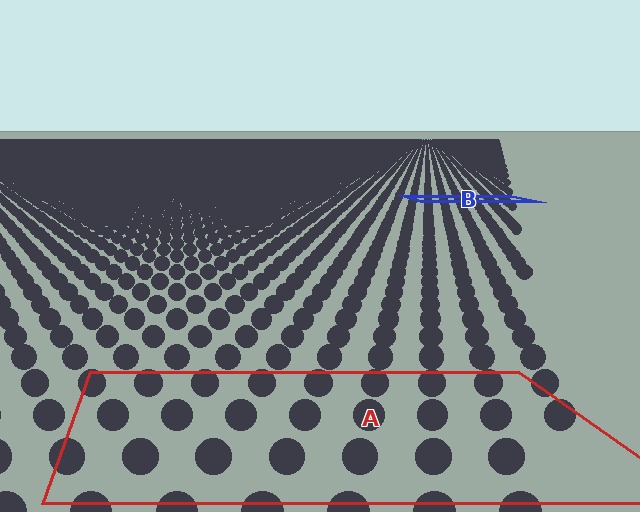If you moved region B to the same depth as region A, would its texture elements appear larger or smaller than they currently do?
They would appear larger. At a closer depth, the same texture elements are projected at a bigger on-screen size.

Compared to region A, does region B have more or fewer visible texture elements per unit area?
Region B has more texture elements per unit area — they are packed more densely because it is farther away.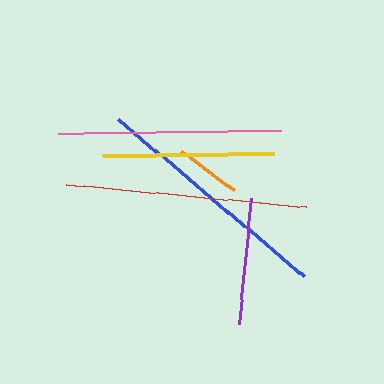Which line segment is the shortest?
The orange line is the shortest at approximately 66 pixels.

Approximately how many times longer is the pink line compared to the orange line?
The pink line is approximately 3.4 times the length of the orange line.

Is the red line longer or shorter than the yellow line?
The red line is longer than the yellow line.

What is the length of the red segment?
The red segment is approximately 242 pixels long.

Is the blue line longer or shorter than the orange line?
The blue line is longer than the orange line.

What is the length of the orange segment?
The orange segment is approximately 66 pixels long.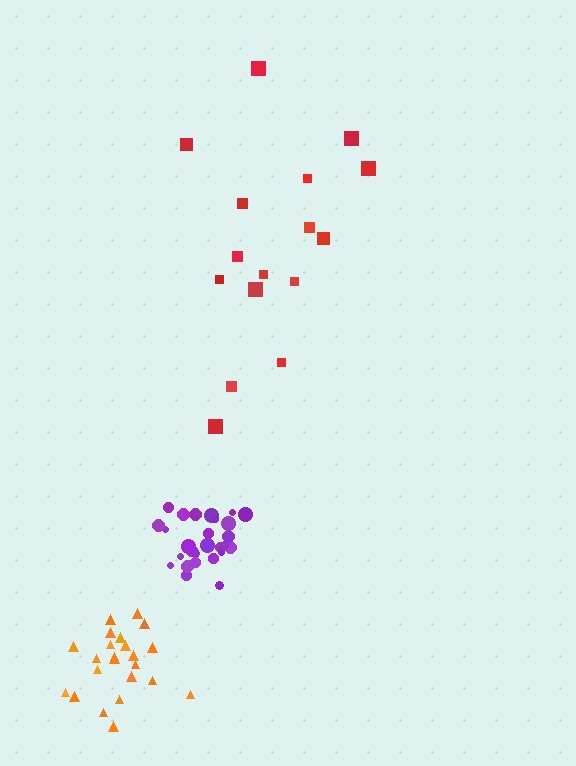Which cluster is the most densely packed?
Purple.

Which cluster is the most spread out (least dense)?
Red.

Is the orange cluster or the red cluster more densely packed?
Orange.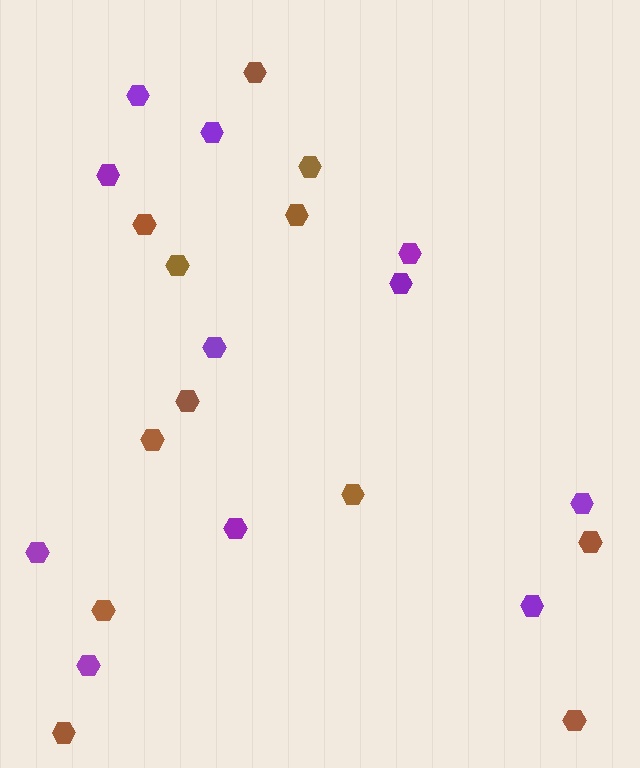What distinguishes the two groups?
There are 2 groups: one group of brown hexagons (12) and one group of purple hexagons (11).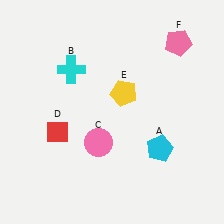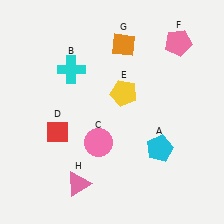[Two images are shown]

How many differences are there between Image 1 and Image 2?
There are 2 differences between the two images.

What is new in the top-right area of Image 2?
An orange diamond (G) was added in the top-right area of Image 2.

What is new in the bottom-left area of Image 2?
A pink triangle (H) was added in the bottom-left area of Image 2.